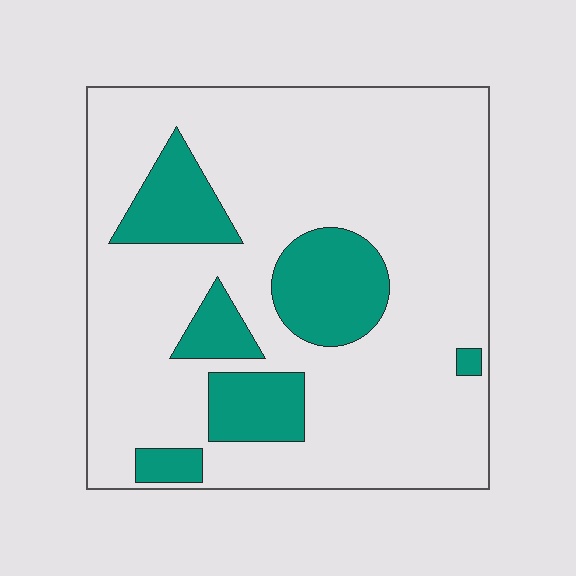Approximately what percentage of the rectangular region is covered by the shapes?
Approximately 20%.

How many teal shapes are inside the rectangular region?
6.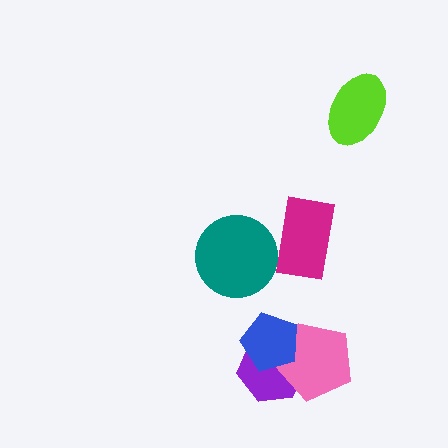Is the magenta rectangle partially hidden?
Yes, it is partially covered by another shape.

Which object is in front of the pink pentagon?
The blue pentagon is in front of the pink pentagon.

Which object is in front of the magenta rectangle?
The teal circle is in front of the magenta rectangle.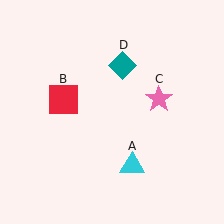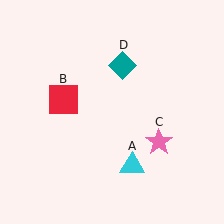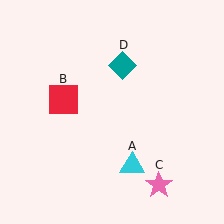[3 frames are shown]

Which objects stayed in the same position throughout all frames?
Cyan triangle (object A) and red square (object B) and teal diamond (object D) remained stationary.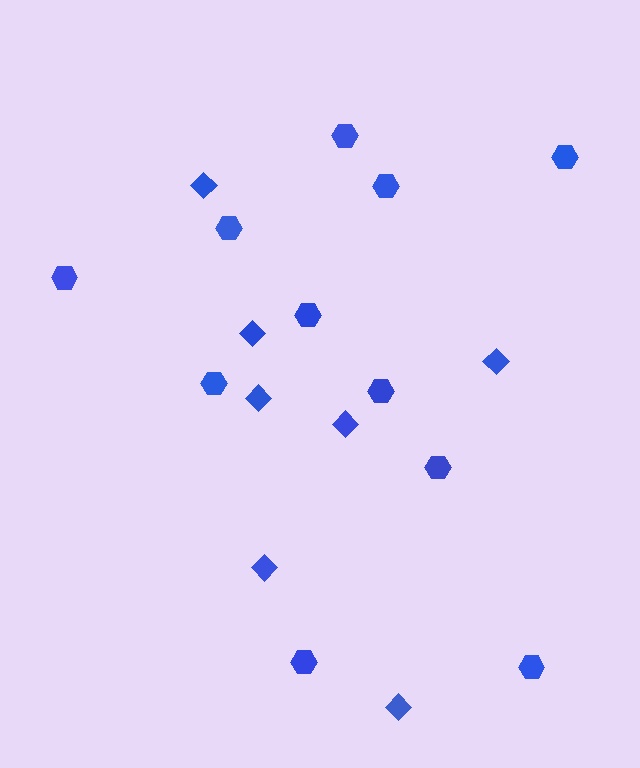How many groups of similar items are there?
There are 2 groups: one group of diamonds (7) and one group of hexagons (11).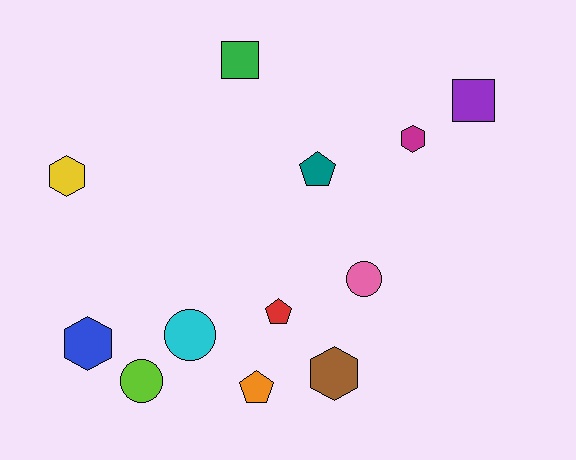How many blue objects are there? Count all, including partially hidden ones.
There is 1 blue object.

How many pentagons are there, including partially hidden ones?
There are 3 pentagons.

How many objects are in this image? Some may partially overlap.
There are 12 objects.